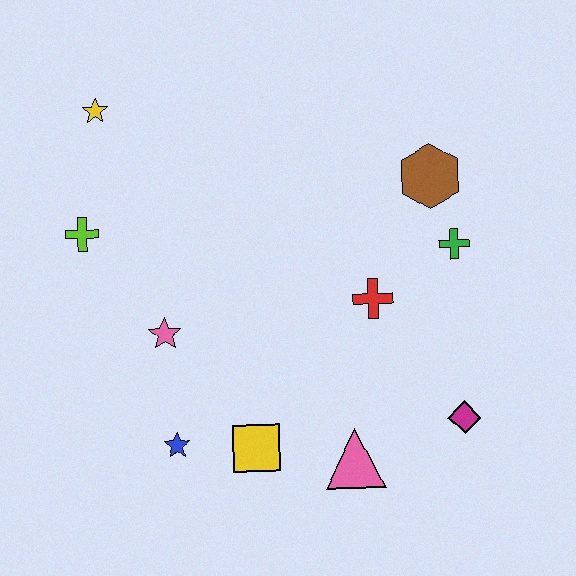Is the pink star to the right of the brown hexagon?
No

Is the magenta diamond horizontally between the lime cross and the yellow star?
No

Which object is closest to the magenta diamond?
The pink triangle is closest to the magenta diamond.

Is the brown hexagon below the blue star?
No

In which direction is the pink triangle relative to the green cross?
The pink triangle is below the green cross.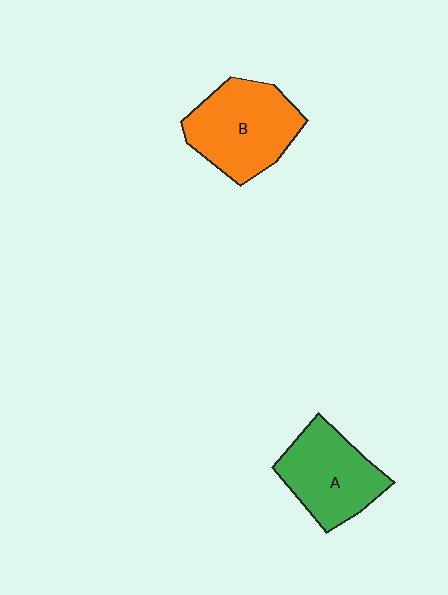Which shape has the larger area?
Shape B (orange).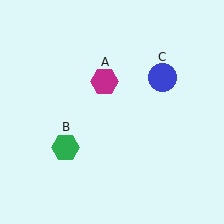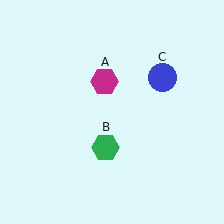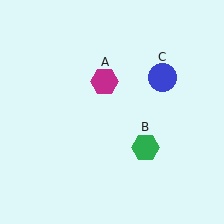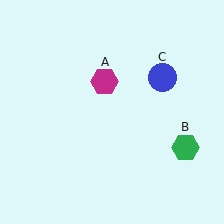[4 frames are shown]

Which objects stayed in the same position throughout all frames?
Magenta hexagon (object A) and blue circle (object C) remained stationary.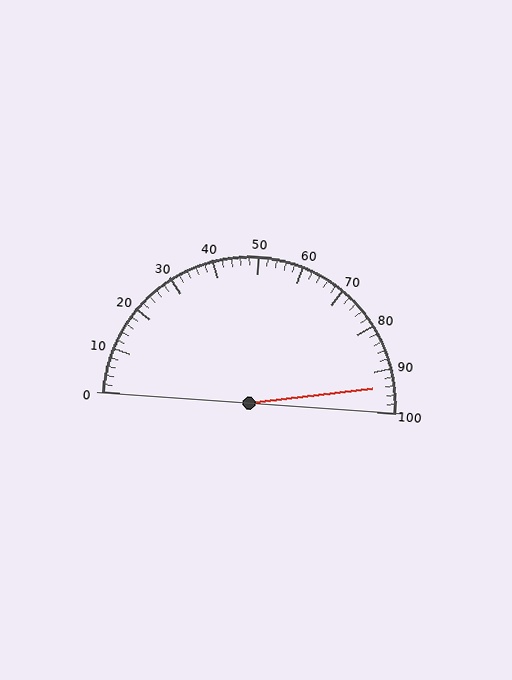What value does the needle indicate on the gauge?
The needle indicates approximately 94.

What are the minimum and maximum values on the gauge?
The gauge ranges from 0 to 100.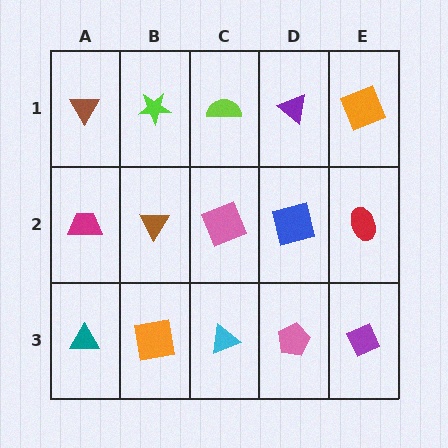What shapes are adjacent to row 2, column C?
A lime semicircle (row 1, column C), a cyan triangle (row 3, column C), a brown triangle (row 2, column B), a blue square (row 2, column D).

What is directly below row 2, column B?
An orange square.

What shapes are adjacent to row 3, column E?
A red ellipse (row 2, column E), a pink pentagon (row 3, column D).